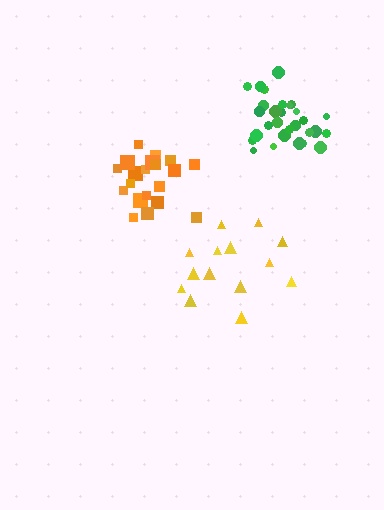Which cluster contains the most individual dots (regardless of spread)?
Green (29).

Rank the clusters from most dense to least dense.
green, orange, yellow.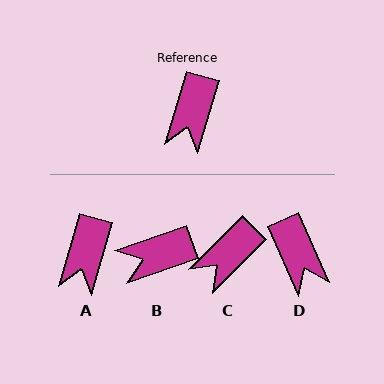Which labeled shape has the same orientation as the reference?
A.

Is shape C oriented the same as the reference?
No, it is off by about 28 degrees.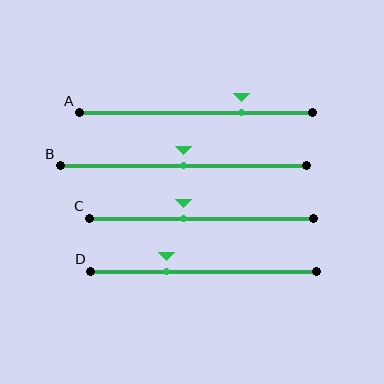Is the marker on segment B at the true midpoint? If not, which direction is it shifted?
Yes, the marker on segment B is at the true midpoint.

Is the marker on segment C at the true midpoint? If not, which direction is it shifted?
No, the marker on segment C is shifted to the left by about 8% of the segment length.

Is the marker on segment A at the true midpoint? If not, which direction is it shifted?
No, the marker on segment A is shifted to the right by about 20% of the segment length.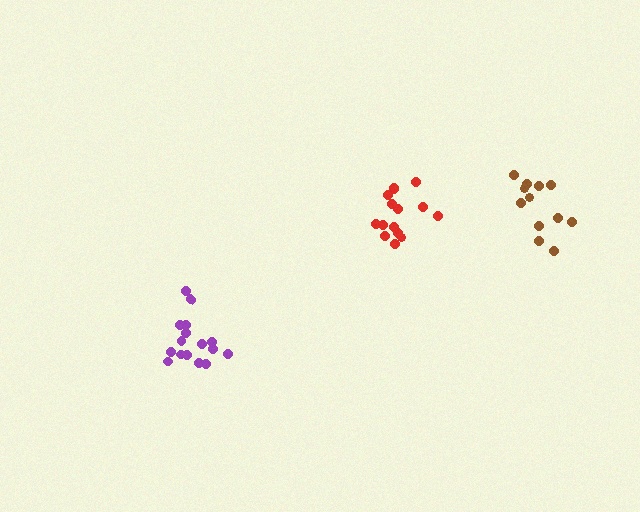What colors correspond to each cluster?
The clusters are colored: brown, purple, red.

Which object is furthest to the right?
The brown cluster is rightmost.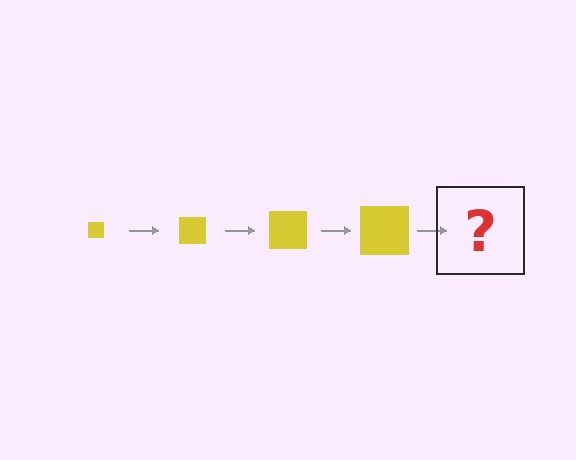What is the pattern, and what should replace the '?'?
The pattern is that the square gets progressively larger each step. The '?' should be a yellow square, larger than the previous one.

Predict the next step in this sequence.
The next step is a yellow square, larger than the previous one.